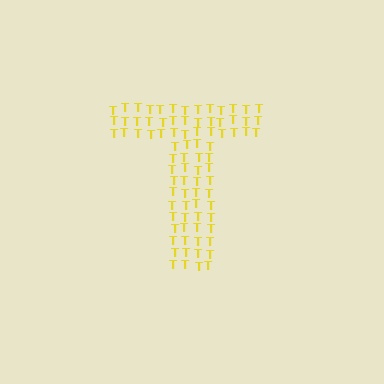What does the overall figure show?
The overall figure shows the letter T.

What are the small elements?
The small elements are letter T's.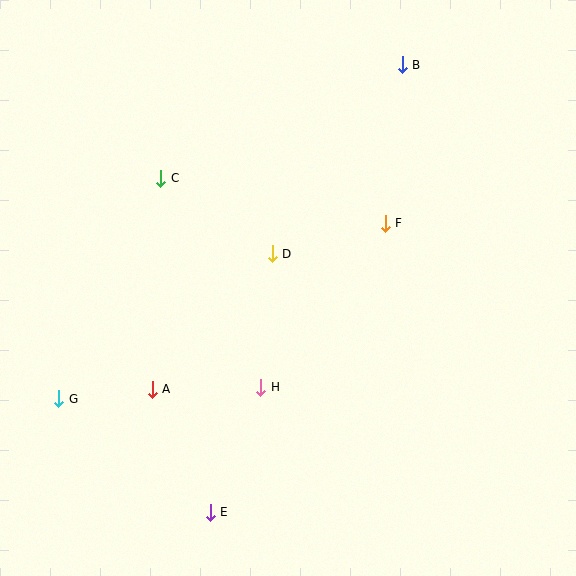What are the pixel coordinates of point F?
Point F is at (385, 223).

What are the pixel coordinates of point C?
Point C is at (161, 178).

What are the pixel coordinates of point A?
Point A is at (152, 389).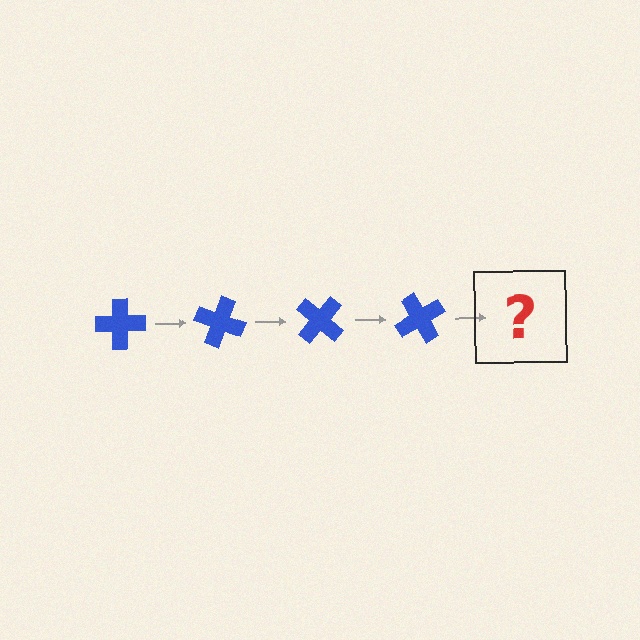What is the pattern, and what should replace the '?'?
The pattern is that the cross rotates 20 degrees each step. The '?' should be a blue cross rotated 80 degrees.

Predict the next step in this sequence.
The next step is a blue cross rotated 80 degrees.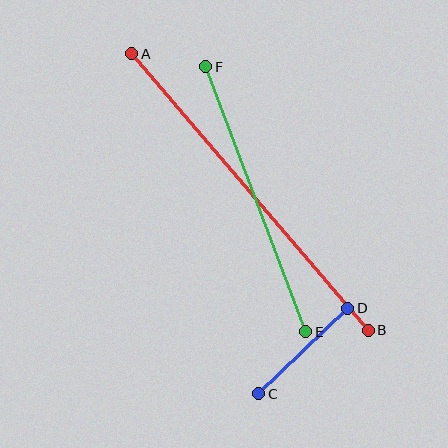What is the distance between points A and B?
The distance is approximately 364 pixels.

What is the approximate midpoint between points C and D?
The midpoint is at approximately (303, 351) pixels.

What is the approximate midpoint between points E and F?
The midpoint is at approximately (256, 199) pixels.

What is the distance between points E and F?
The distance is approximately 283 pixels.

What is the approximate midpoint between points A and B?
The midpoint is at approximately (250, 192) pixels.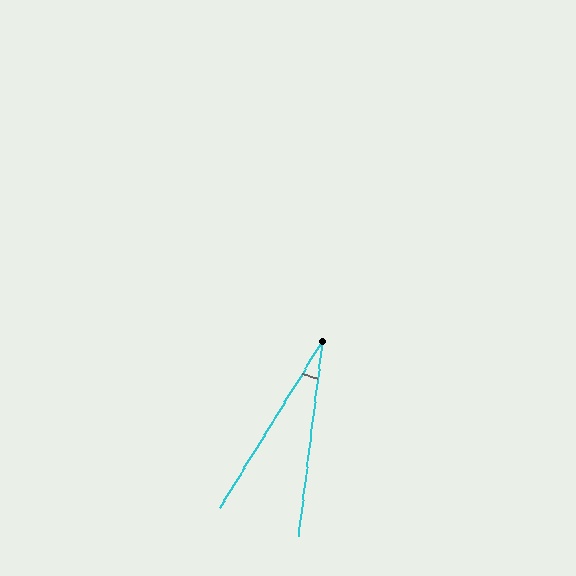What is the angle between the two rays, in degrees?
Approximately 25 degrees.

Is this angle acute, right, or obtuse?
It is acute.